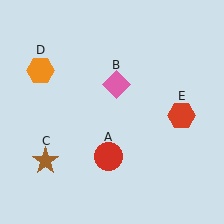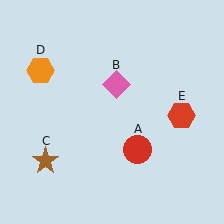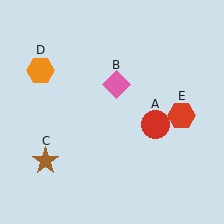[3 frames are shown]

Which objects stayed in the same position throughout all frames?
Pink diamond (object B) and brown star (object C) and orange hexagon (object D) and red hexagon (object E) remained stationary.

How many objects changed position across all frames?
1 object changed position: red circle (object A).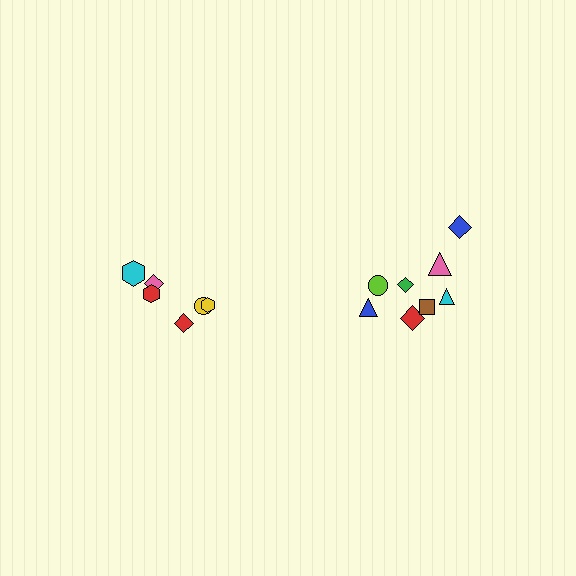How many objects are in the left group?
There are 6 objects.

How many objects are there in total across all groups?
There are 14 objects.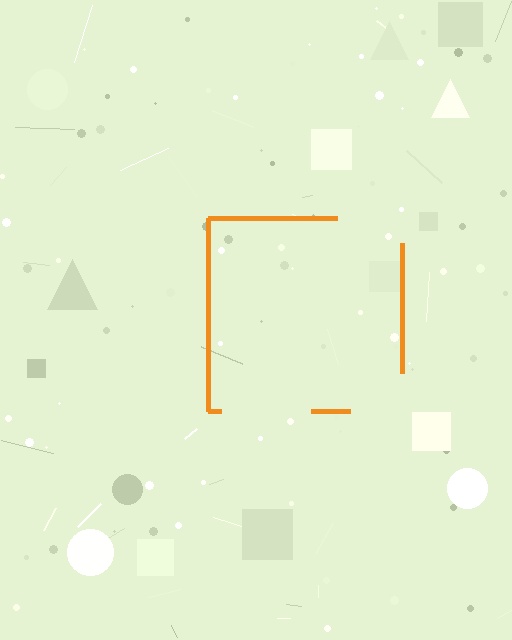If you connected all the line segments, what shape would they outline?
They would outline a square.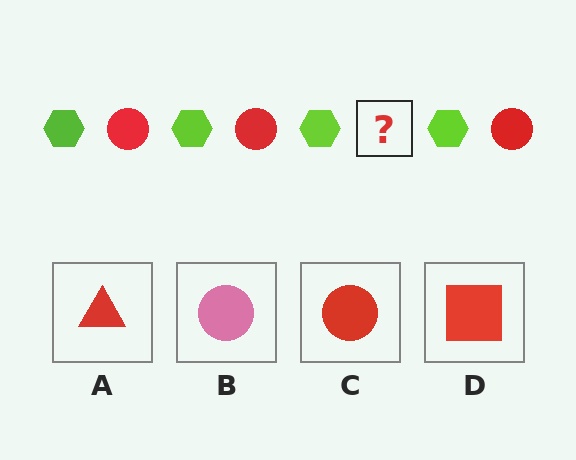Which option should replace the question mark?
Option C.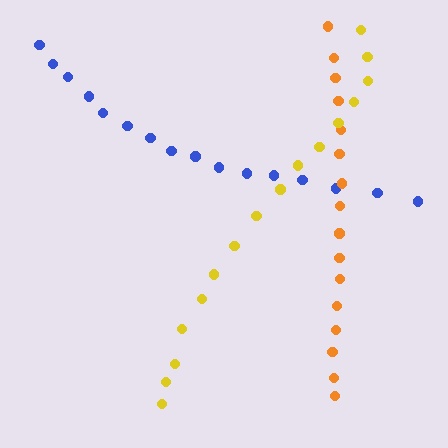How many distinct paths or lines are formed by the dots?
There are 3 distinct paths.